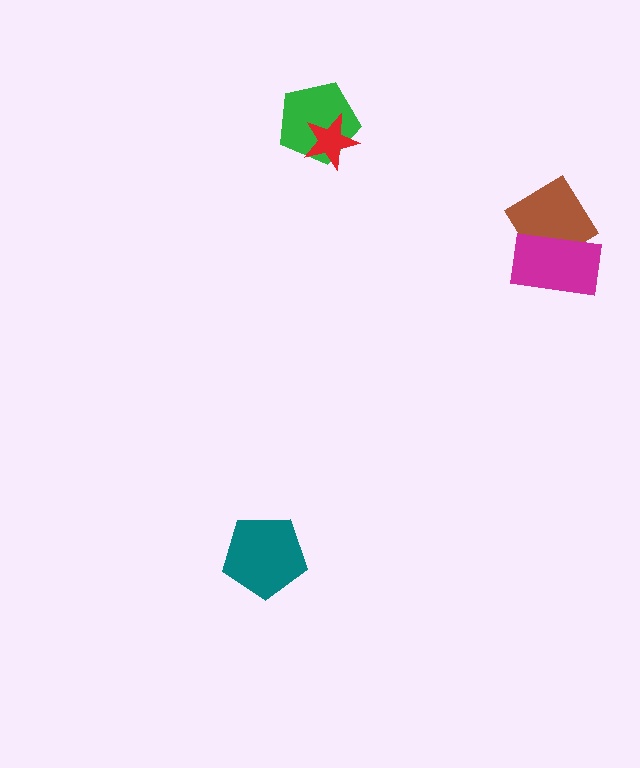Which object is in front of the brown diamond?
The magenta rectangle is in front of the brown diamond.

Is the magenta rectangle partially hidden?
No, no other shape covers it.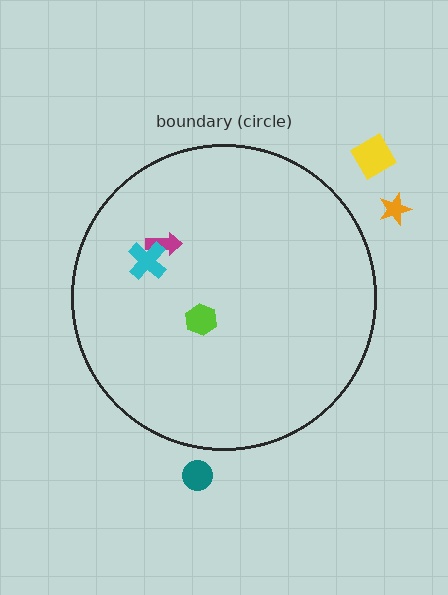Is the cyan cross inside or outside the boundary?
Inside.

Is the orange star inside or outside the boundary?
Outside.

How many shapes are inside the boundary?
3 inside, 3 outside.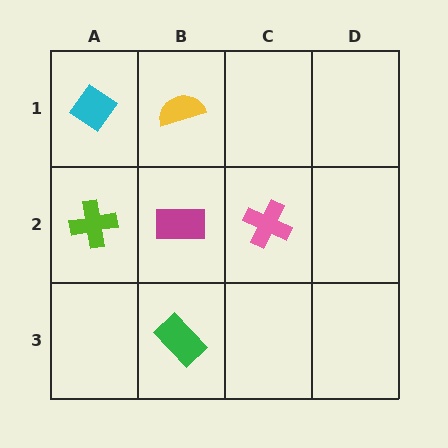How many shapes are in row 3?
1 shape.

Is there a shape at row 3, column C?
No, that cell is empty.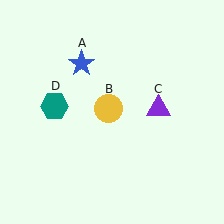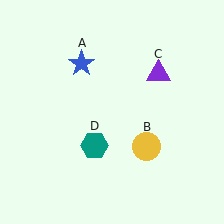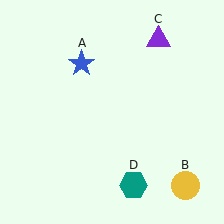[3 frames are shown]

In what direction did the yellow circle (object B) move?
The yellow circle (object B) moved down and to the right.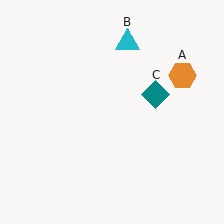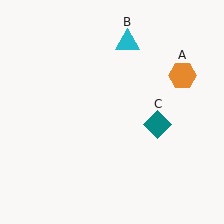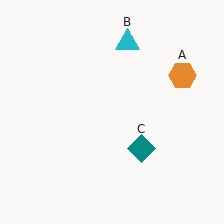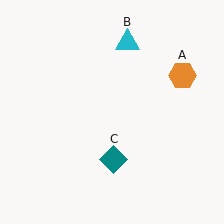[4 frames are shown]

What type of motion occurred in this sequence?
The teal diamond (object C) rotated clockwise around the center of the scene.